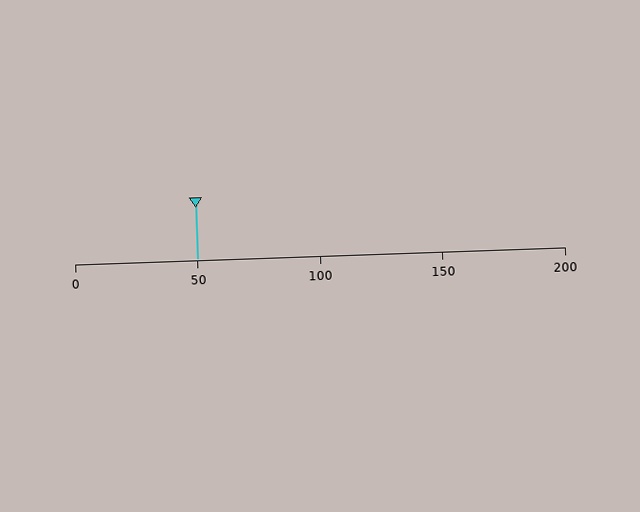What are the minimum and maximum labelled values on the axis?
The axis runs from 0 to 200.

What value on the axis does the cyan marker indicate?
The marker indicates approximately 50.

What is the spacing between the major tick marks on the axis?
The major ticks are spaced 50 apart.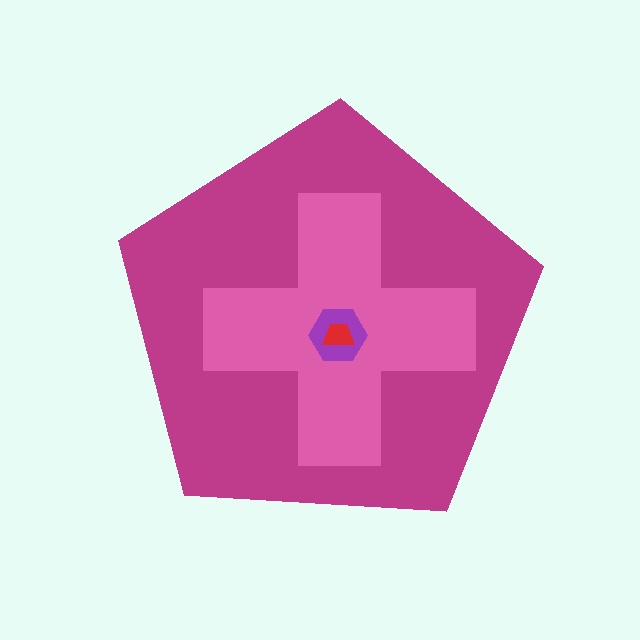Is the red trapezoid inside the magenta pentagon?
Yes.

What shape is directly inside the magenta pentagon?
The pink cross.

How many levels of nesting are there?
4.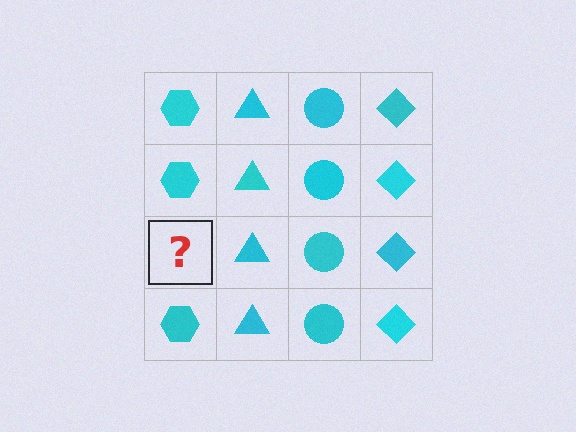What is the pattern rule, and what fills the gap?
The rule is that each column has a consistent shape. The gap should be filled with a cyan hexagon.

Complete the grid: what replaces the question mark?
The question mark should be replaced with a cyan hexagon.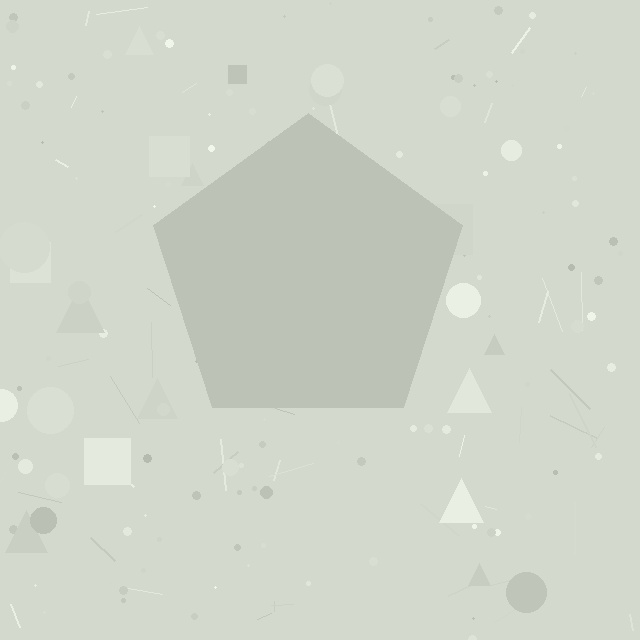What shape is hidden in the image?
A pentagon is hidden in the image.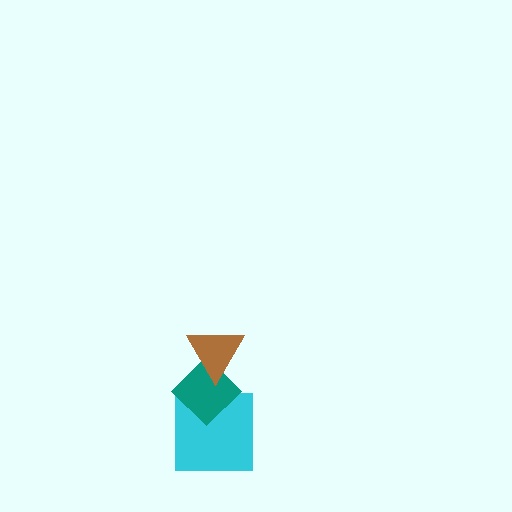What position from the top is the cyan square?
The cyan square is 3rd from the top.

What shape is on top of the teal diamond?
The brown triangle is on top of the teal diamond.